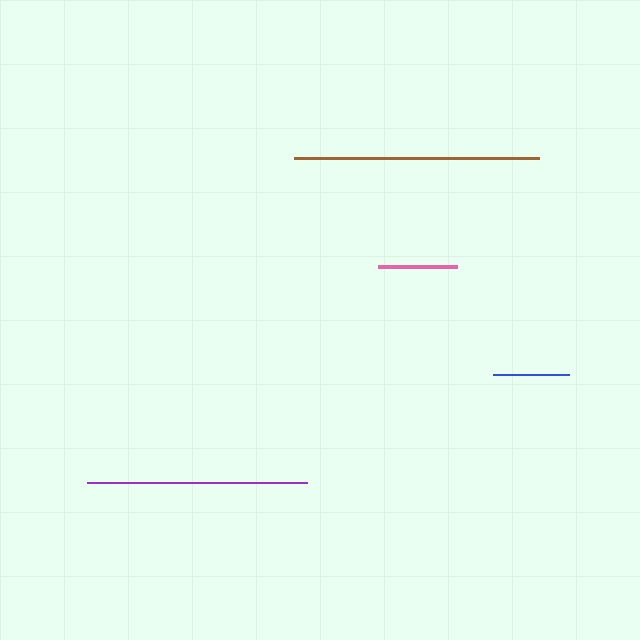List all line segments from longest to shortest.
From longest to shortest: brown, purple, pink, blue.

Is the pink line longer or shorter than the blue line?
The pink line is longer than the blue line.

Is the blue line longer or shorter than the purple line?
The purple line is longer than the blue line.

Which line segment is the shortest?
The blue line is the shortest at approximately 75 pixels.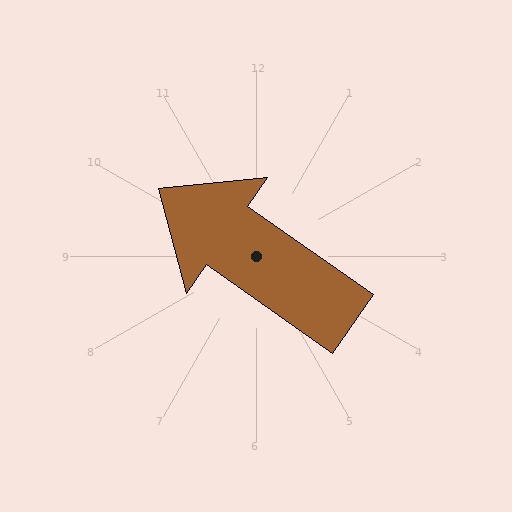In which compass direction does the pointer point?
Northwest.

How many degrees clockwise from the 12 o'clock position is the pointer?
Approximately 305 degrees.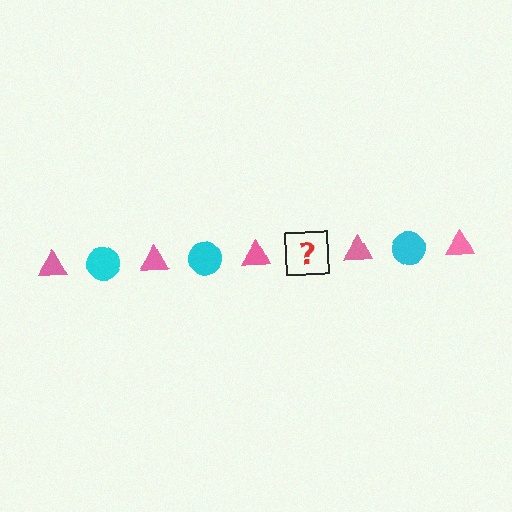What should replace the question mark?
The question mark should be replaced with a cyan circle.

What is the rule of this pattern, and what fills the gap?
The rule is that the pattern alternates between pink triangle and cyan circle. The gap should be filled with a cyan circle.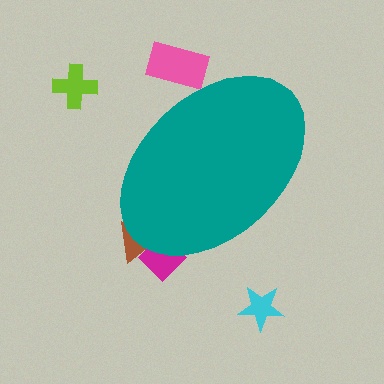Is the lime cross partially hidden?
No, the lime cross is fully visible.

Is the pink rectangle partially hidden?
Yes, the pink rectangle is partially hidden behind the teal ellipse.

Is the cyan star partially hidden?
No, the cyan star is fully visible.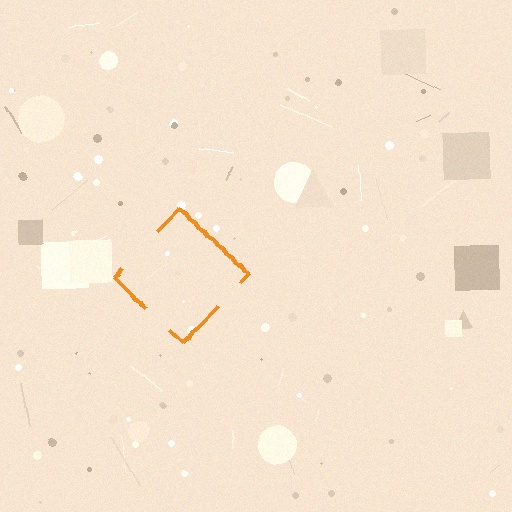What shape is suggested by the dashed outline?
The dashed outline suggests a diamond.